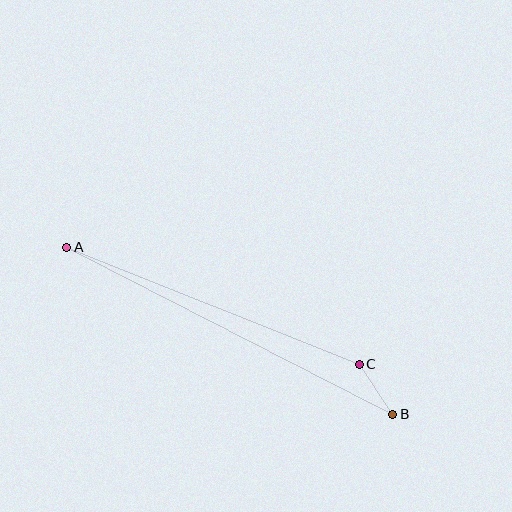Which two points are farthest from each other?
Points A and B are farthest from each other.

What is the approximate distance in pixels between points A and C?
The distance between A and C is approximately 315 pixels.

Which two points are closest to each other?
Points B and C are closest to each other.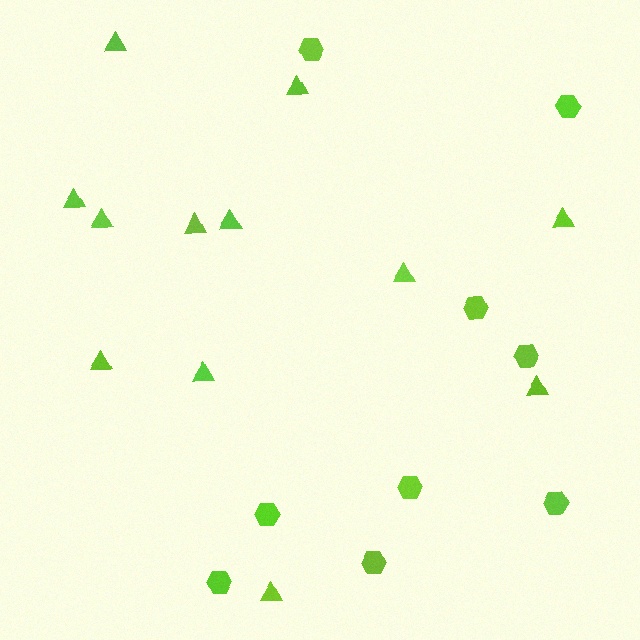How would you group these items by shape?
There are 2 groups: one group of hexagons (9) and one group of triangles (12).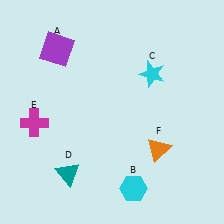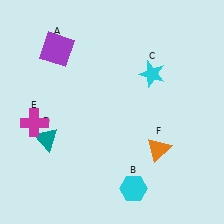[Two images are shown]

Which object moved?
The teal triangle (D) moved up.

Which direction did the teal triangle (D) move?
The teal triangle (D) moved up.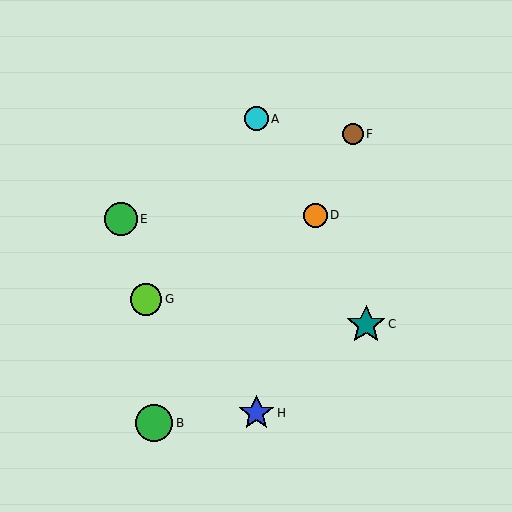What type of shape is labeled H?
Shape H is a blue star.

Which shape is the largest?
The teal star (labeled C) is the largest.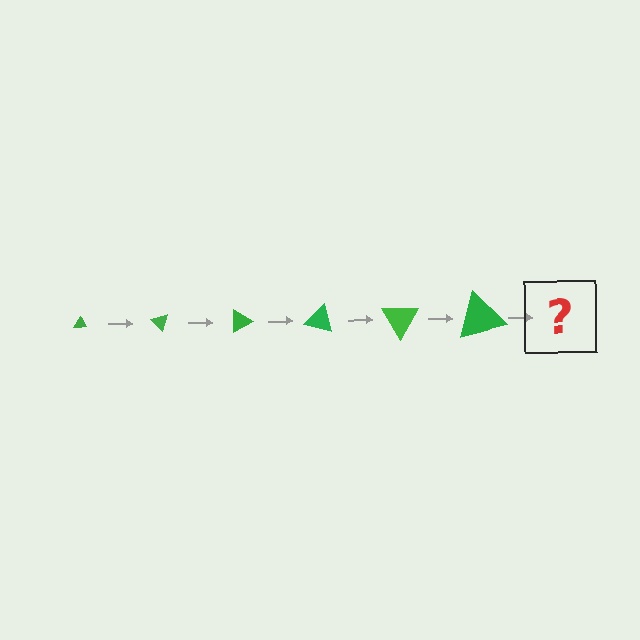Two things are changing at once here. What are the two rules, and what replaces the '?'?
The two rules are that the triangle grows larger each step and it rotates 45 degrees each step. The '?' should be a triangle, larger than the previous one and rotated 270 degrees from the start.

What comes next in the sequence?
The next element should be a triangle, larger than the previous one and rotated 270 degrees from the start.